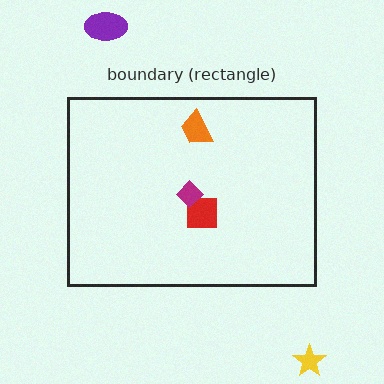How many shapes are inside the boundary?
3 inside, 2 outside.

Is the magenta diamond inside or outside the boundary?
Inside.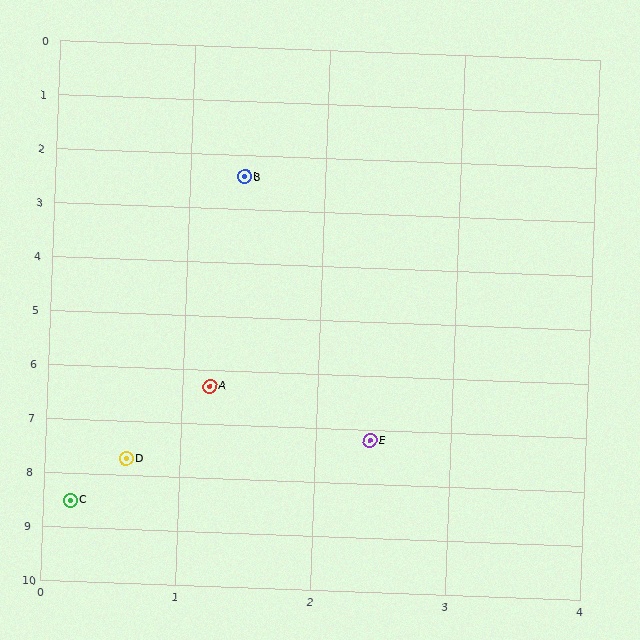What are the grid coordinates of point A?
Point A is at approximately (1.2, 6.3).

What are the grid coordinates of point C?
Point C is at approximately (0.2, 8.5).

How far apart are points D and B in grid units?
Points D and B are about 5.4 grid units apart.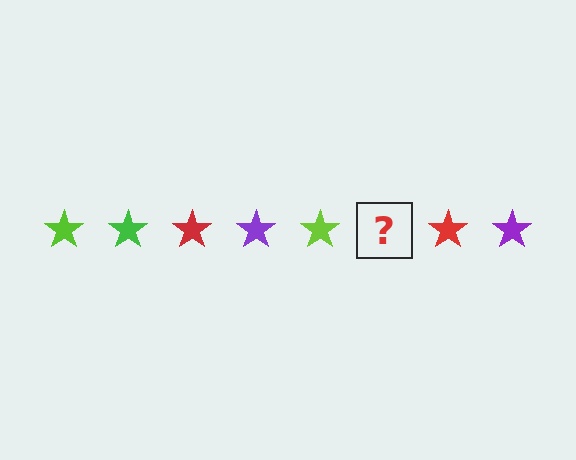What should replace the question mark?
The question mark should be replaced with a green star.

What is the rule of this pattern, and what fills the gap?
The rule is that the pattern cycles through lime, green, red, purple stars. The gap should be filled with a green star.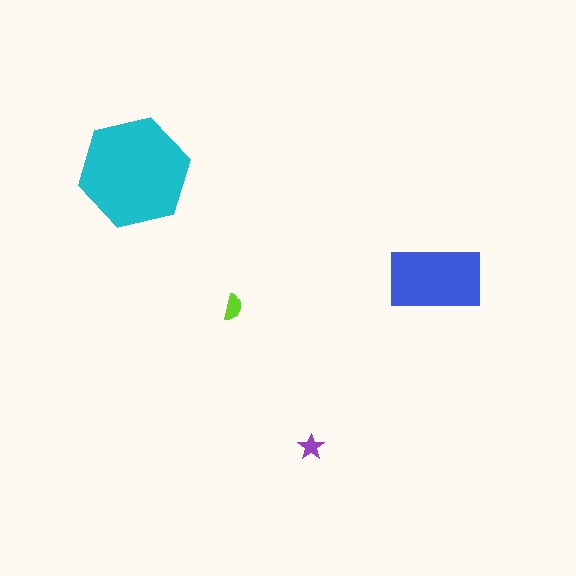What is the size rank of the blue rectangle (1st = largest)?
2nd.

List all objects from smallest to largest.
The purple star, the lime semicircle, the blue rectangle, the cyan hexagon.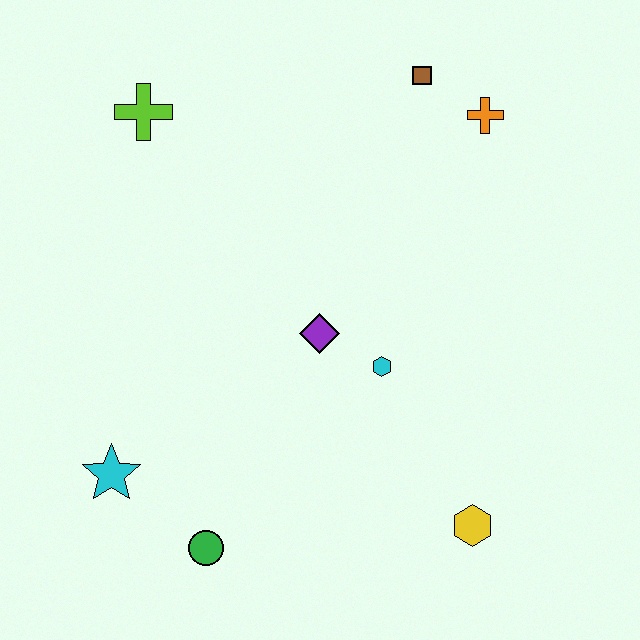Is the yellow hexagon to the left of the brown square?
No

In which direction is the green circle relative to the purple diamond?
The green circle is below the purple diamond.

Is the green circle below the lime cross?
Yes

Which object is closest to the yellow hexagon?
The cyan hexagon is closest to the yellow hexagon.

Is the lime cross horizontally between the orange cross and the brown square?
No